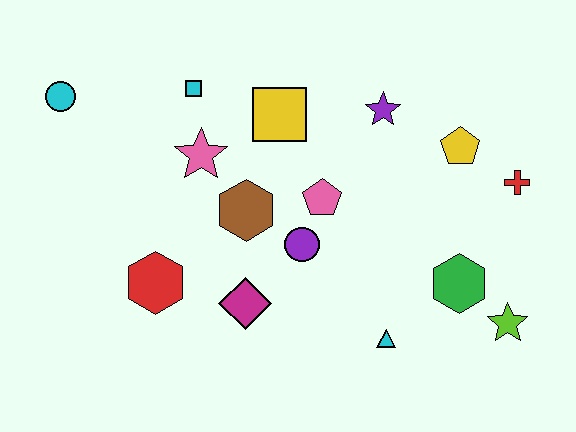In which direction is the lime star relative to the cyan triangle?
The lime star is to the right of the cyan triangle.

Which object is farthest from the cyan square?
The lime star is farthest from the cyan square.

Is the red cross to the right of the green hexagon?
Yes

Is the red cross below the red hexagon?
No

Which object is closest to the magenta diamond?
The purple circle is closest to the magenta diamond.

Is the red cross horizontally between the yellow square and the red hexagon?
No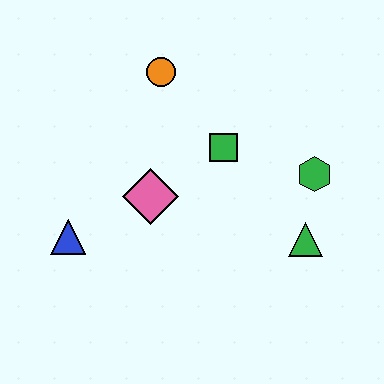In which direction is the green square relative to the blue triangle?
The green square is to the right of the blue triangle.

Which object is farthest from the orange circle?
The green triangle is farthest from the orange circle.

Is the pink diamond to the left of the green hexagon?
Yes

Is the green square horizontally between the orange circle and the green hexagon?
Yes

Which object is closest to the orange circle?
The green square is closest to the orange circle.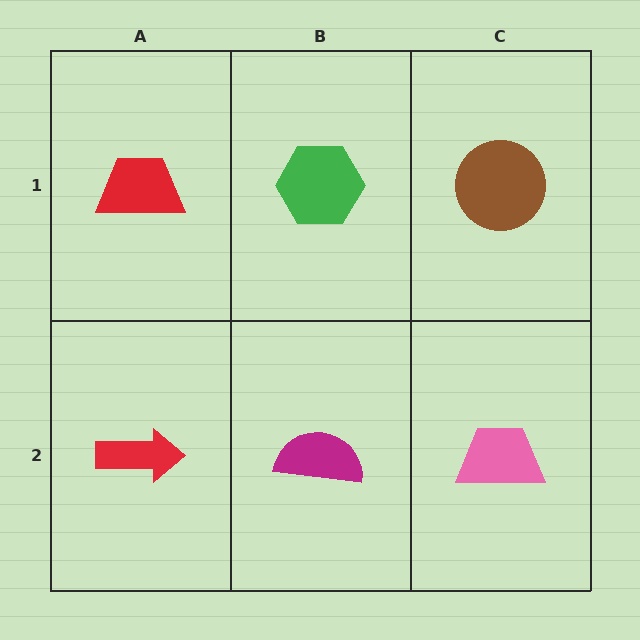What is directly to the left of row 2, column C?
A magenta semicircle.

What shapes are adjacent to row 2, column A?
A red trapezoid (row 1, column A), a magenta semicircle (row 2, column B).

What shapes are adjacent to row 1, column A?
A red arrow (row 2, column A), a green hexagon (row 1, column B).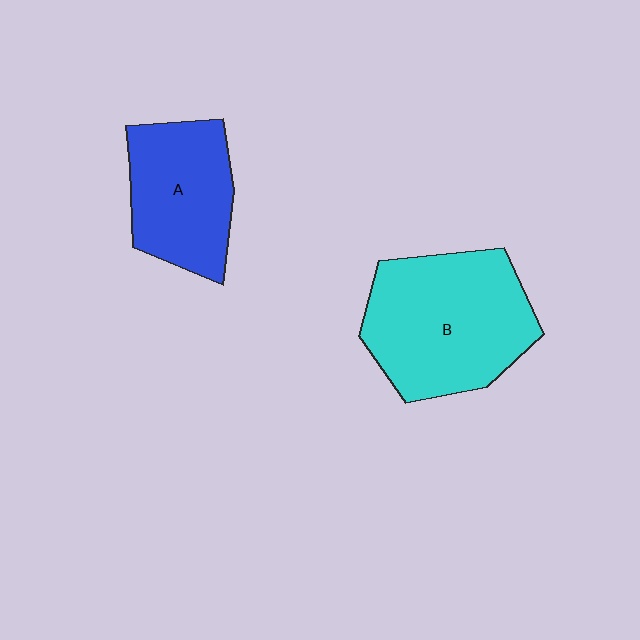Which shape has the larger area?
Shape B (cyan).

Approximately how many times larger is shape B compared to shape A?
Approximately 1.4 times.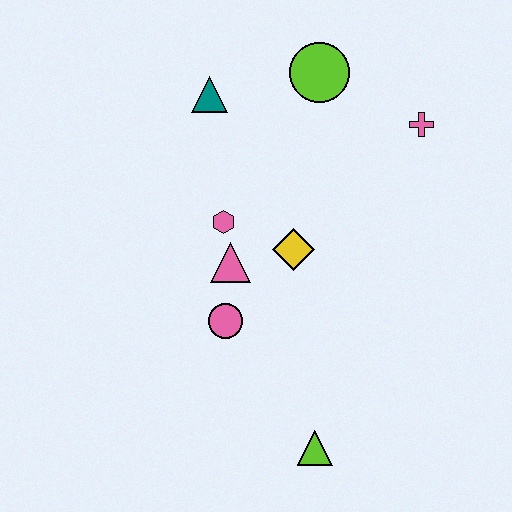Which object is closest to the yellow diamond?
The pink triangle is closest to the yellow diamond.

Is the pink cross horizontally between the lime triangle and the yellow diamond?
No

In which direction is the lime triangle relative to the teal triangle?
The lime triangle is below the teal triangle.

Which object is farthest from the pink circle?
The pink cross is farthest from the pink circle.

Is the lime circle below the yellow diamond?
No